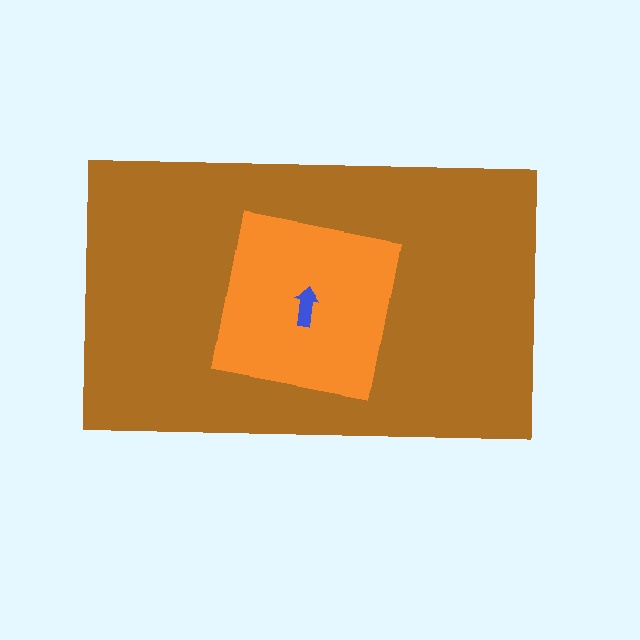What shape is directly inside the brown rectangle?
The orange square.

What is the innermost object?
The blue arrow.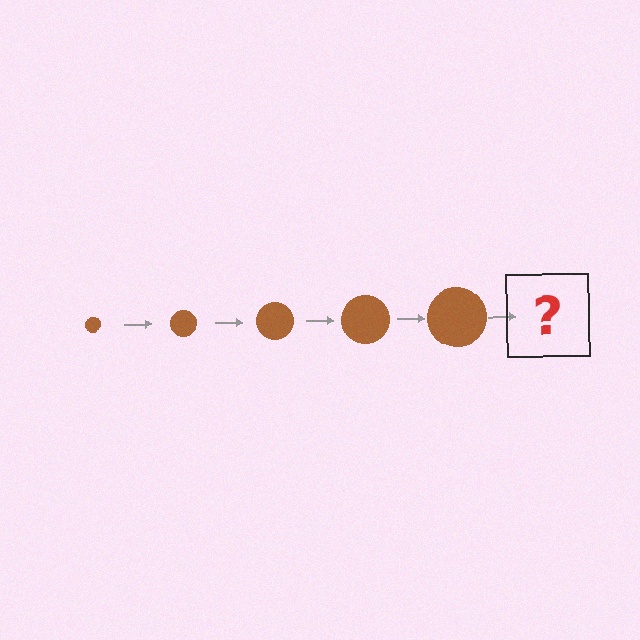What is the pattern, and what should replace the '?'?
The pattern is that the circle gets progressively larger each step. The '?' should be a brown circle, larger than the previous one.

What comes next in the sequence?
The next element should be a brown circle, larger than the previous one.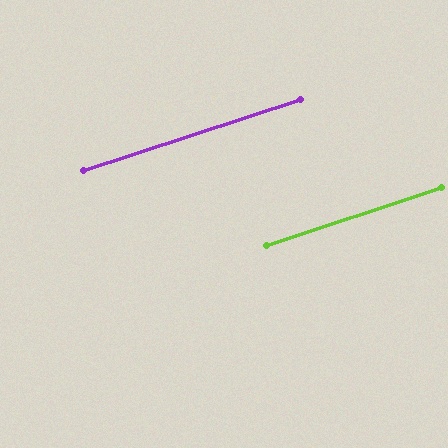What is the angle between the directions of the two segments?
Approximately 0 degrees.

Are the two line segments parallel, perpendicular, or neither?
Parallel — their directions differ by only 0.1°.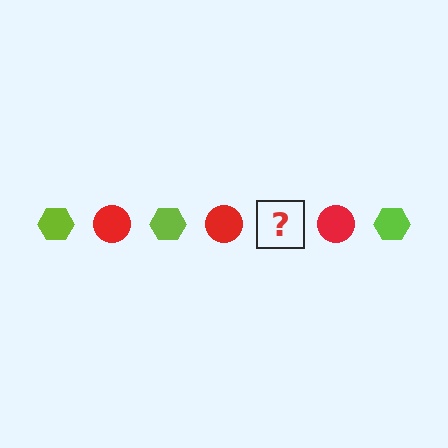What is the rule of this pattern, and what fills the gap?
The rule is that the pattern alternates between lime hexagon and red circle. The gap should be filled with a lime hexagon.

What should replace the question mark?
The question mark should be replaced with a lime hexagon.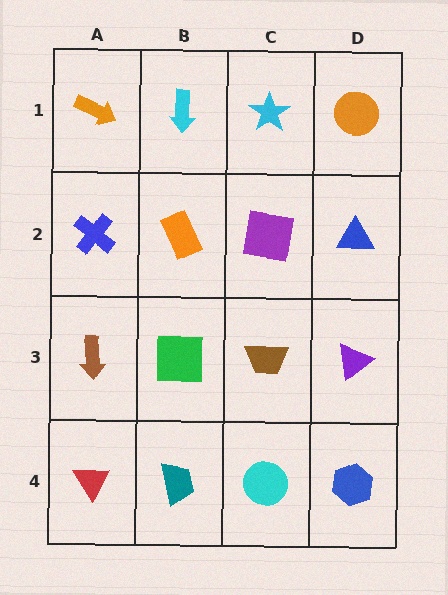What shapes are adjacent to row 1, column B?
An orange rectangle (row 2, column B), an orange arrow (row 1, column A), a cyan star (row 1, column C).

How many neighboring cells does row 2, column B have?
4.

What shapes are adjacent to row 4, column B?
A green square (row 3, column B), a red triangle (row 4, column A), a cyan circle (row 4, column C).